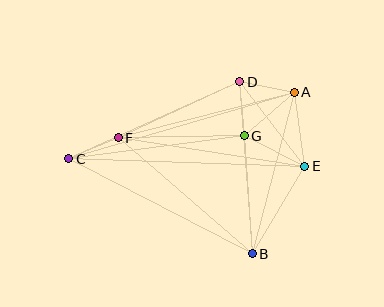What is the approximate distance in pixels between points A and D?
The distance between A and D is approximately 56 pixels.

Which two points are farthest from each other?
Points C and E are farthest from each other.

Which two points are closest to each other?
Points C and F are closest to each other.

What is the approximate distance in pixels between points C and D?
The distance between C and D is approximately 188 pixels.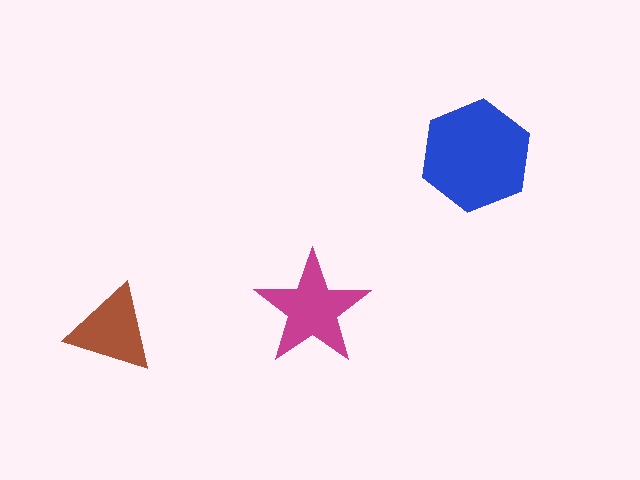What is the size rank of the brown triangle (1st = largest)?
3rd.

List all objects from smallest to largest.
The brown triangle, the magenta star, the blue hexagon.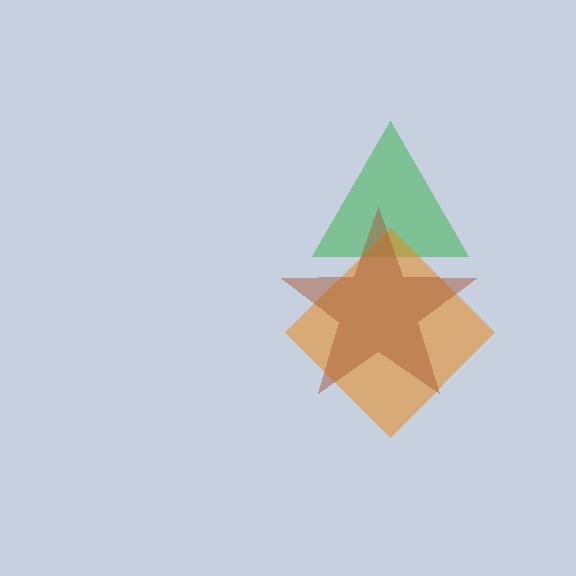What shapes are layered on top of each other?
The layered shapes are: a green triangle, an orange diamond, a brown star.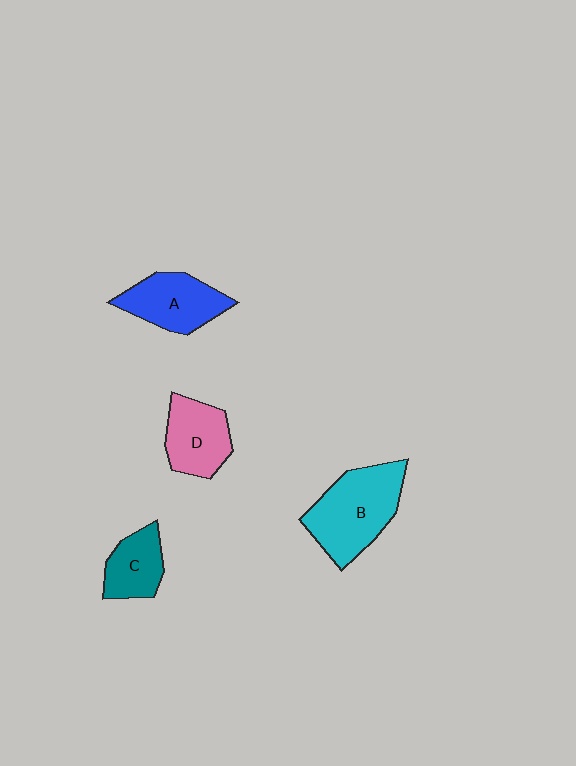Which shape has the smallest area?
Shape C (teal).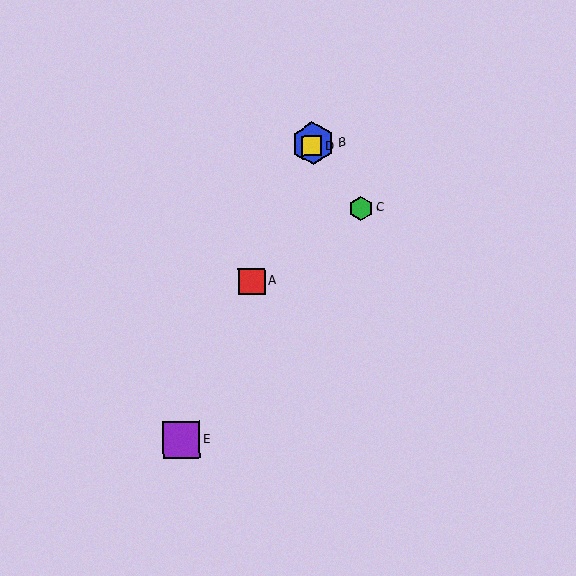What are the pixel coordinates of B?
Object B is at (313, 143).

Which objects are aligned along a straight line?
Objects A, B, D, E are aligned along a straight line.